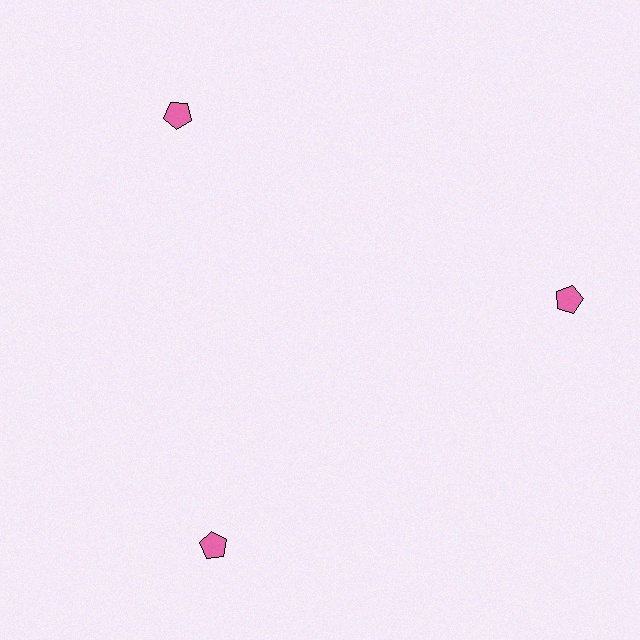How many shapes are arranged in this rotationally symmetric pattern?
There are 3 shapes, arranged in 3 groups of 1.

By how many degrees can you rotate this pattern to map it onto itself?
The pattern maps onto itself every 120 degrees of rotation.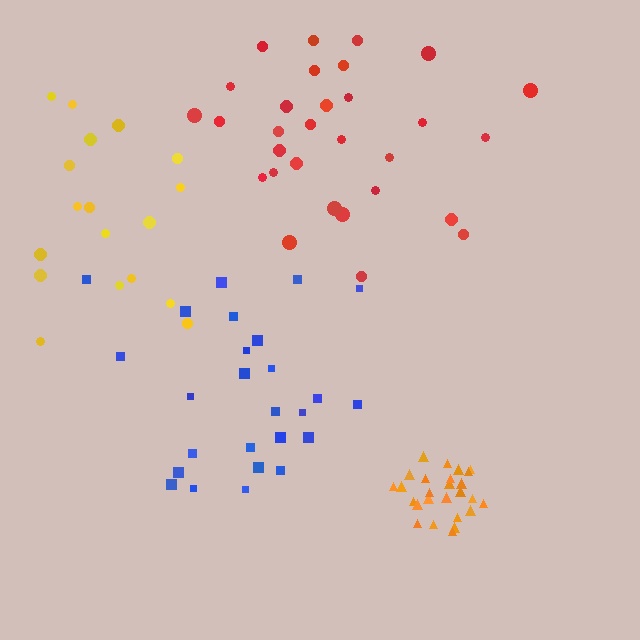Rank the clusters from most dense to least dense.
orange, red, blue, yellow.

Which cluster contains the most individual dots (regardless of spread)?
Red (30).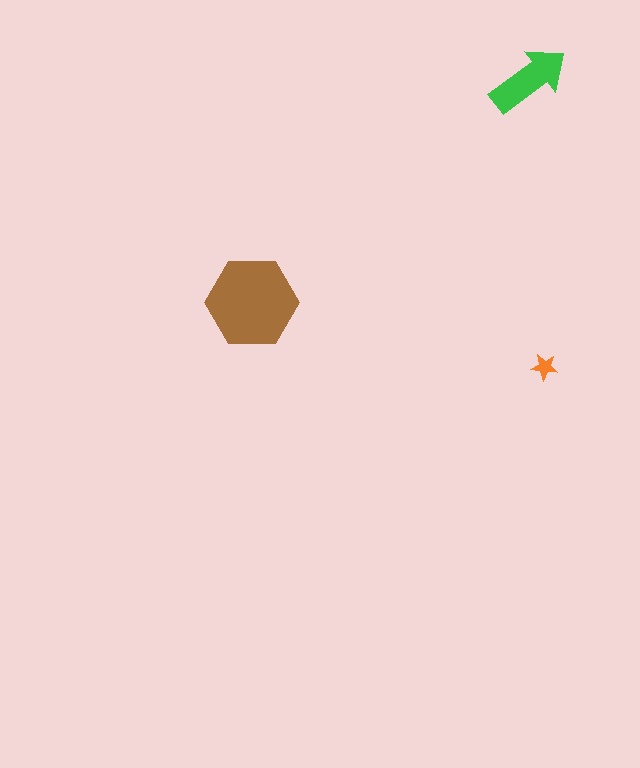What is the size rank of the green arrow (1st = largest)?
2nd.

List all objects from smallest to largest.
The orange star, the green arrow, the brown hexagon.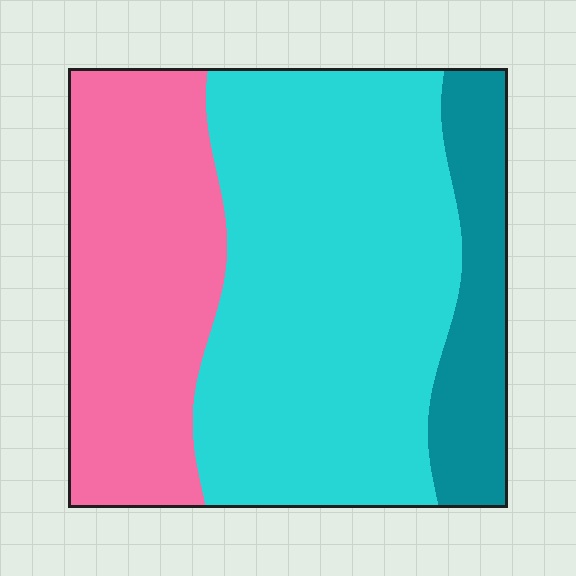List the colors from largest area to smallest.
From largest to smallest: cyan, pink, teal.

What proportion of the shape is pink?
Pink covers roughly 30% of the shape.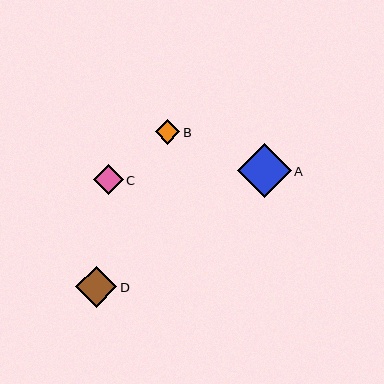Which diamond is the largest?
Diamond A is the largest with a size of approximately 54 pixels.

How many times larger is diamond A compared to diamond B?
Diamond A is approximately 2.2 times the size of diamond B.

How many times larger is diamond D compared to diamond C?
Diamond D is approximately 1.4 times the size of diamond C.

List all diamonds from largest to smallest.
From largest to smallest: A, D, C, B.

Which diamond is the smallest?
Diamond B is the smallest with a size of approximately 25 pixels.